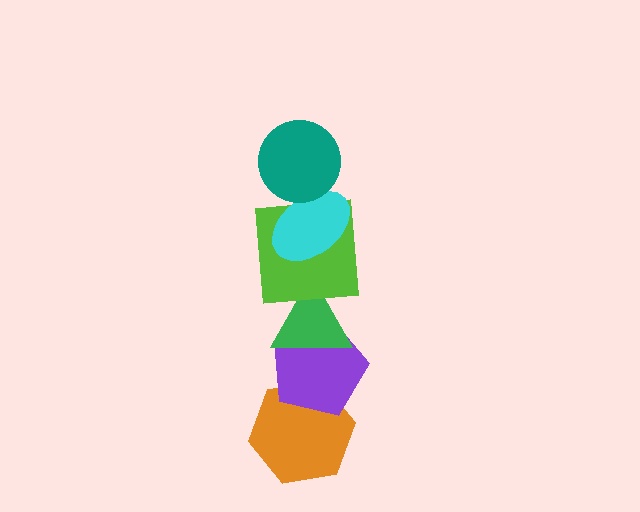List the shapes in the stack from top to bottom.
From top to bottom: the teal circle, the cyan ellipse, the lime square, the green triangle, the purple pentagon, the orange hexagon.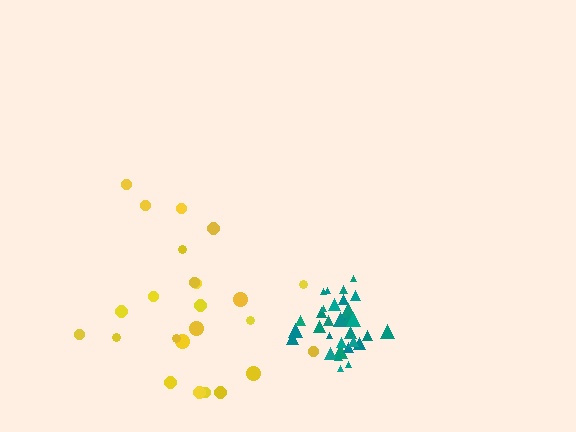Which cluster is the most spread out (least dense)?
Yellow.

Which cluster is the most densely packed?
Teal.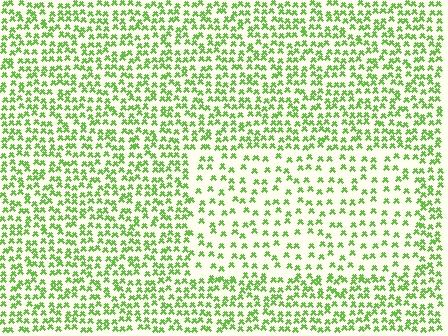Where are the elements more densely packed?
The elements are more densely packed outside the rectangle boundary.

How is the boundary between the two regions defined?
The boundary is defined by a change in element density (approximately 1.9x ratio). All elements are the same color, size, and shape.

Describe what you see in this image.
The image contains small lime elements arranged at two different densities. A rectangle-shaped region is visible where the elements are less densely packed than the surrounding area.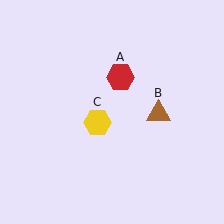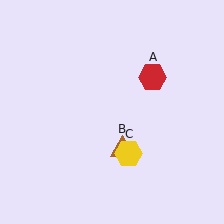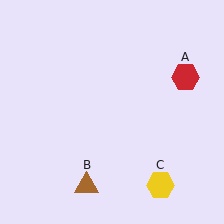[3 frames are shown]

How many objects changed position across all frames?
3 objects changed position: red hexagon (object A), brown triangle (object B), yellow hexagon (object C).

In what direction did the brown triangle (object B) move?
The brown triangle (object B) moved down and to the left.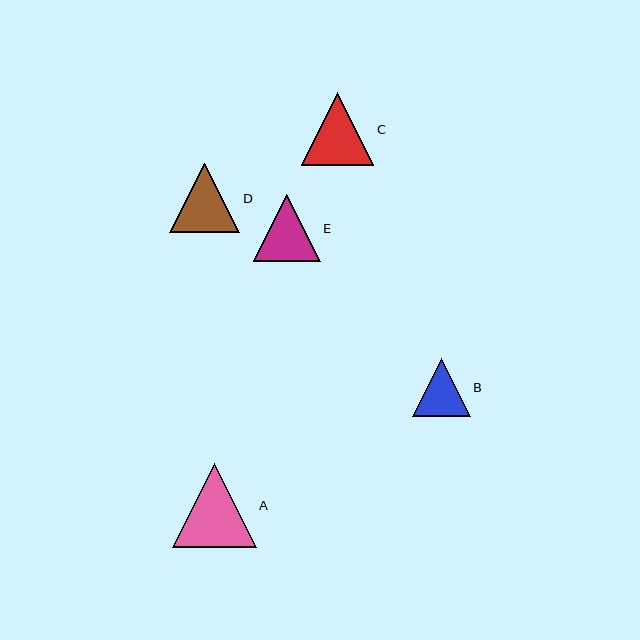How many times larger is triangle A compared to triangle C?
Triangle A is approximately 1.2 times the size of triangle C.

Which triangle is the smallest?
Triangle B is the smallest with a size of approximately 58 pixels.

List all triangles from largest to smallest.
From largest to smallest: A, C, D, E, B.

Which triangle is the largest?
Triangle A is the largest with a size of approximately 84 pixels.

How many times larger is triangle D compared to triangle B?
Triangle D is approximately 1.2 times the size of triangle B.